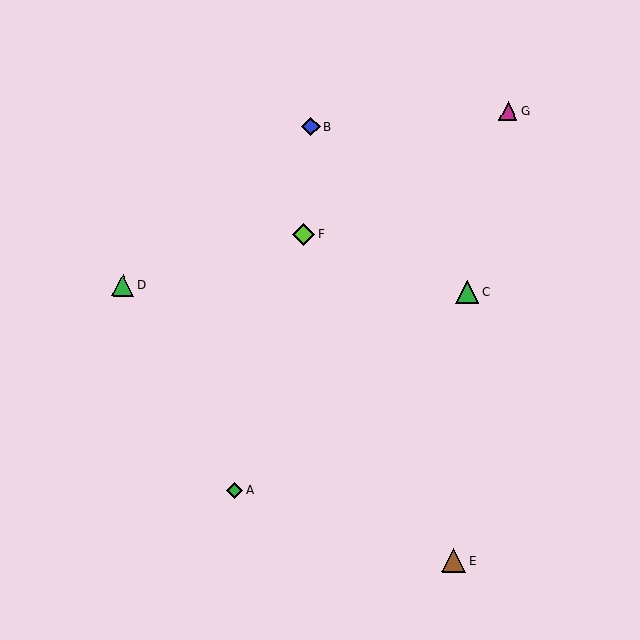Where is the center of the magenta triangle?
The center of the magenta triangle is at (508, 111).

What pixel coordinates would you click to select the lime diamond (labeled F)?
Click at (304, 234) to select the lime diamond F.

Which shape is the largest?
The brown triangle (labeled E) is the largest.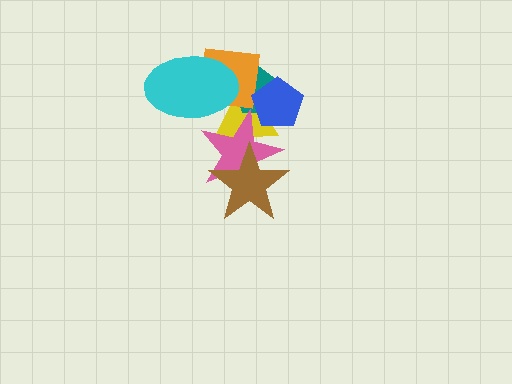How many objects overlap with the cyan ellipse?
3 objects overlap with the cyan ellipse.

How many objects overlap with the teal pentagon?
3 objects overlap with the teal pentagon.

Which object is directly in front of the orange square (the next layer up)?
The cyan ellipse is directly in front of the orange square.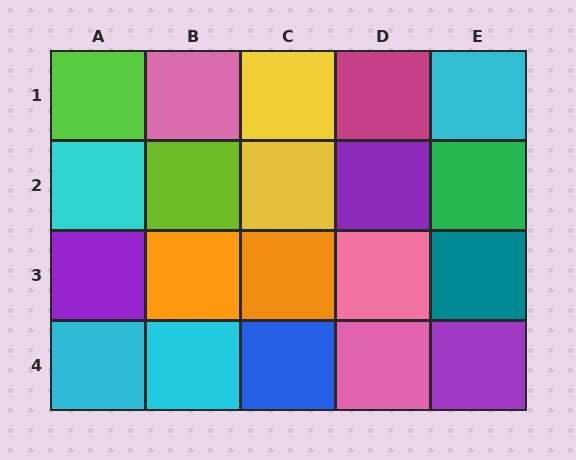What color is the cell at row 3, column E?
Teal.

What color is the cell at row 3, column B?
Orange.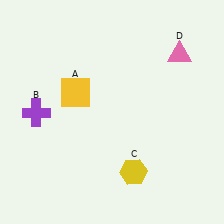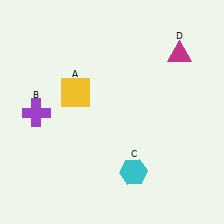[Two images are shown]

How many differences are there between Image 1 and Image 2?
There are 2 differences between the two images.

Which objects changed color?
C changed from yellow to cyan. D changed from pink to magenta.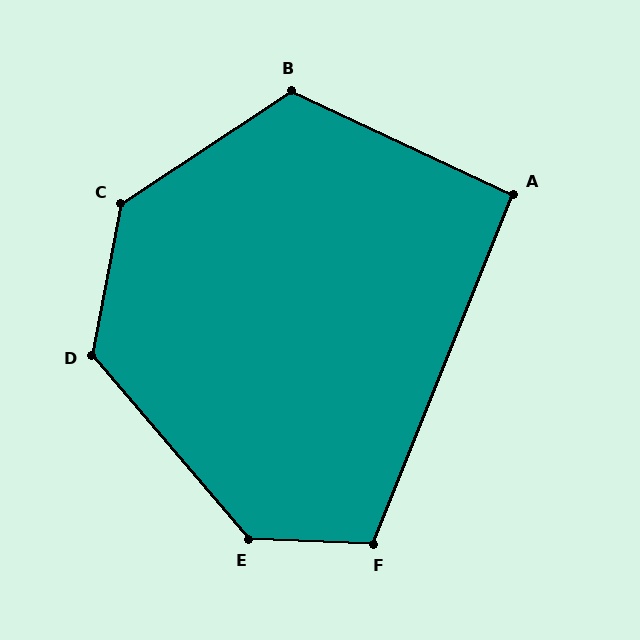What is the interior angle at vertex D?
Approximately 129 degrees (obtuse).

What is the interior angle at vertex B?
Approximately 122 degrees (obtuse).